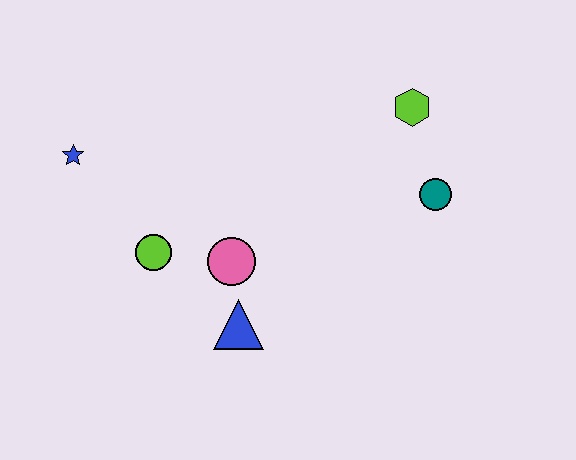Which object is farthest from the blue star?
The teal circle is farthest from the blue star.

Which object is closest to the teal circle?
The lime hexagon is closest to the teal circle.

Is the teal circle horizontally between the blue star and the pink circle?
No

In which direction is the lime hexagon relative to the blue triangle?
The lime hexagon is above the blue triangle.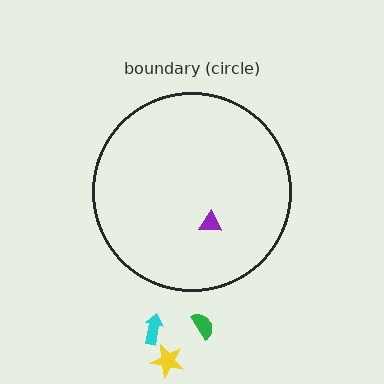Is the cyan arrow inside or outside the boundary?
Outside.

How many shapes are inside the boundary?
1 inside, 3 outside.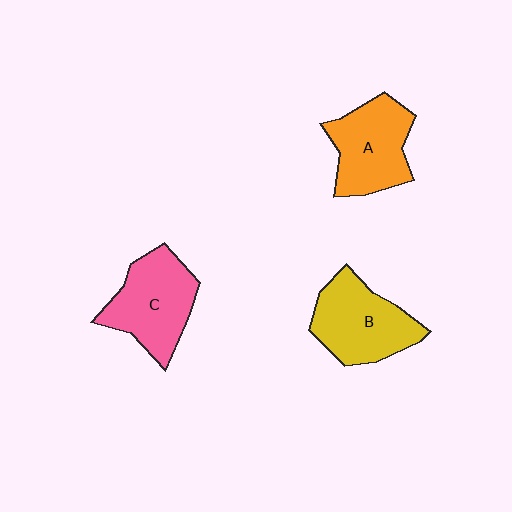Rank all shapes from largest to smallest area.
From largest to smallest: B (yellow), C (pink), A (orange).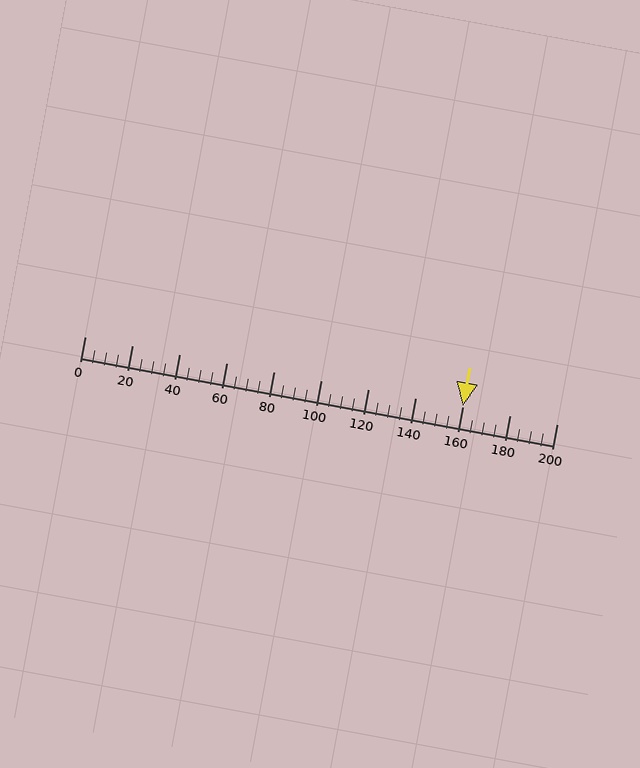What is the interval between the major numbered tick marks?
The major tick marks are spaced 20 units apart.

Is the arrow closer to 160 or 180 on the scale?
The arrow is closer to 160.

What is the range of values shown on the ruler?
The ruler shows values from 0 to 200.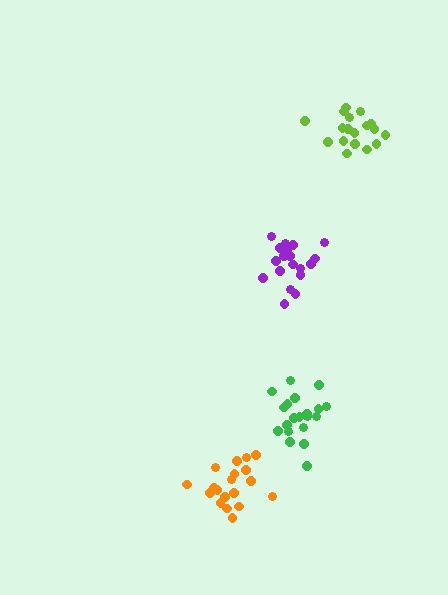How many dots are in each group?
Group 1: 18 dots, Group 2: 19 dots, Group 3: 20 dots, Group 4: 19 dots (76 total).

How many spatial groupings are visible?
There are 4 spatial groupings.